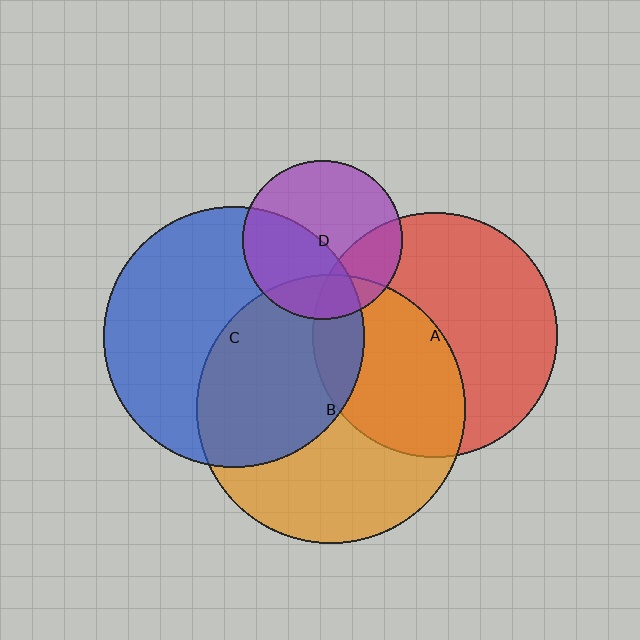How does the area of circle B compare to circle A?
Approximately 1.2 times.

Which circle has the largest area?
Circle B (orange).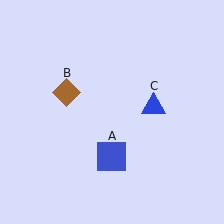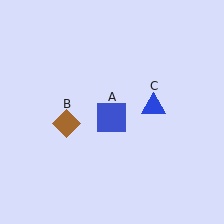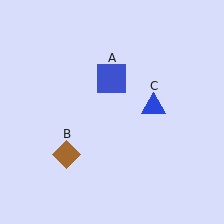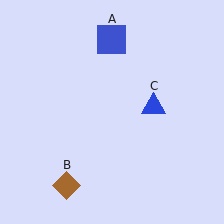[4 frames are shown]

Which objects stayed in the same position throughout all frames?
Blue triangle (object C) remained stationary.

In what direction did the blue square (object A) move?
The blue square (object A) moved up.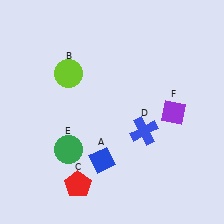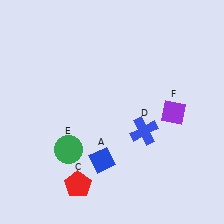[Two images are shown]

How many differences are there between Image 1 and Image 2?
There is 1 difference between the two images.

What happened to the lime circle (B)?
The lime circle (B) was removed in Image 2. It was in the top-left area of Image 1.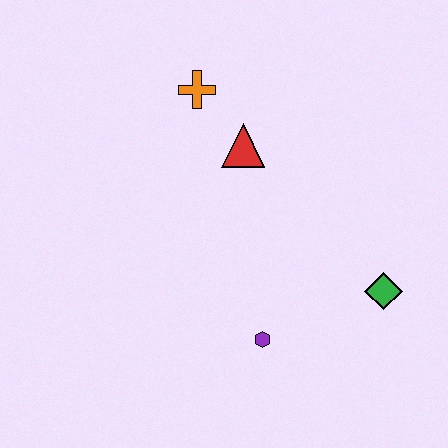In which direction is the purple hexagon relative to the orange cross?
The purple hexagon is below the orange cross.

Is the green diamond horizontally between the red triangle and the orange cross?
No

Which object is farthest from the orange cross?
The green diamond is farthest from the orange cross.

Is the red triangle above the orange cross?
No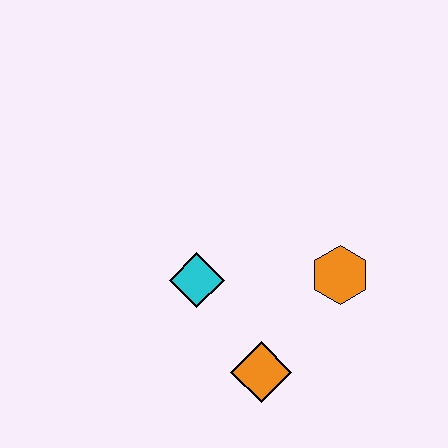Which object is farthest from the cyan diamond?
The orange hexagon is farthest from the cyan diamond.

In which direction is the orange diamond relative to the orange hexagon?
The orange diamond is below the orange hexagon.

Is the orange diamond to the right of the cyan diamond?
Yes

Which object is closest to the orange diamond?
The cyan diamond is closest to the orange diamond.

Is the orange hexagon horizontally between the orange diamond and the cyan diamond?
No